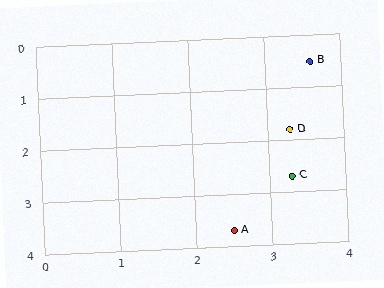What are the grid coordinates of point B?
Point B is at approximately (3.6, 0.5).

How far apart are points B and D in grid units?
Points B and D are about 1.3 grid units apart.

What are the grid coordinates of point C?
Point C is at approximately (3.3, 2.7).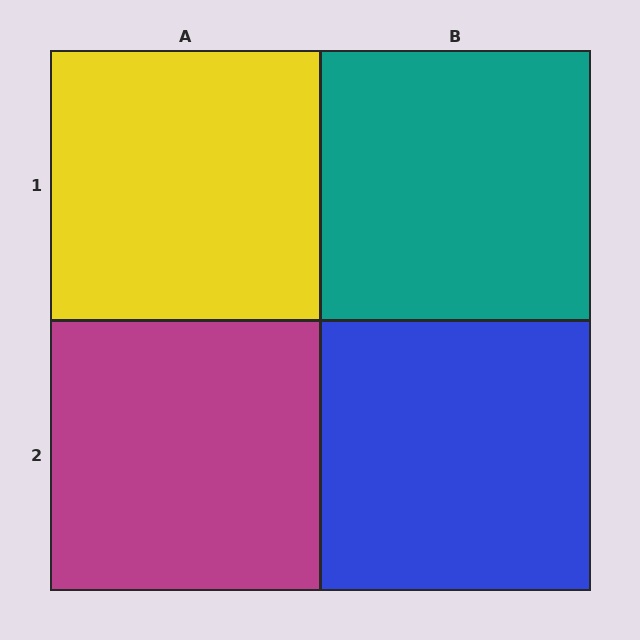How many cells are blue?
1 cell is blue.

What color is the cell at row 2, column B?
Blue.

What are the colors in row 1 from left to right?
Yellow, teal.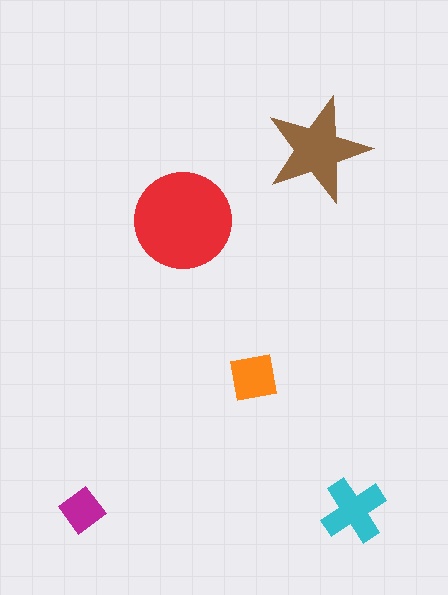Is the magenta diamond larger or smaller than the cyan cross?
Smaller.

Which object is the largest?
The red circle.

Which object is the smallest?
The magenta diamond.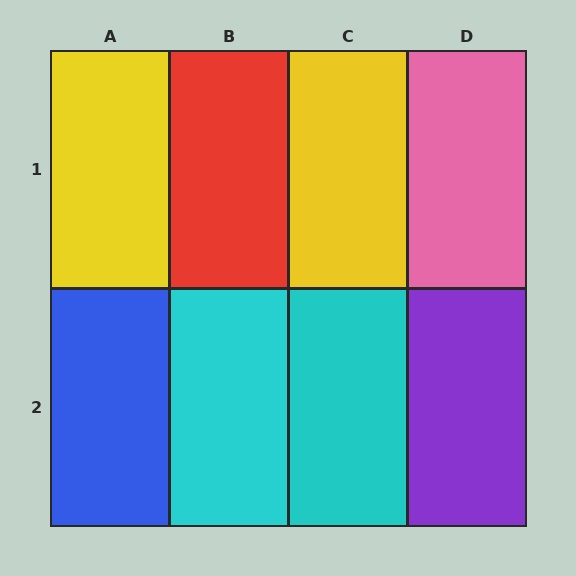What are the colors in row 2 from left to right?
Blue, cyan, cyan, purple.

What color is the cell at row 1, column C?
Yellow.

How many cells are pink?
1 cell is pink.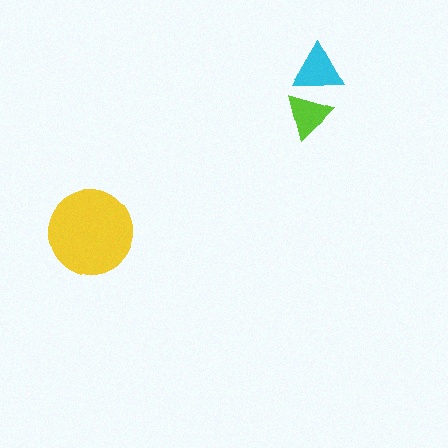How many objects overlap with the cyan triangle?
1 object overlaps with the cyan triangle.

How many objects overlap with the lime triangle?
1 object overlaps with the lime triangle.